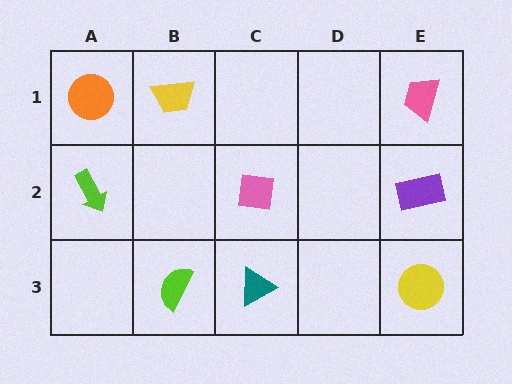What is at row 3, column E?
A yellow circle.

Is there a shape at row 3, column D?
No, that cell is empty.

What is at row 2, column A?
A lime arrow.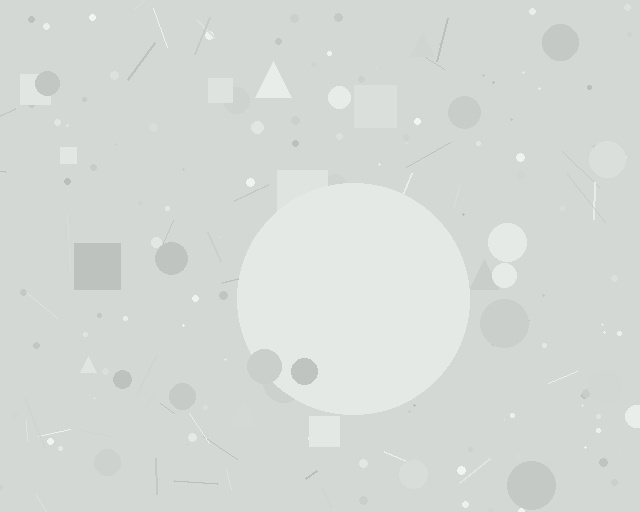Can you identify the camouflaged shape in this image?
The camouflaged shape is a circle.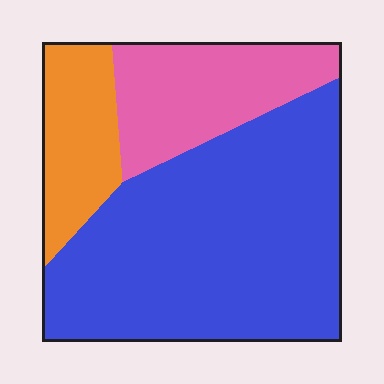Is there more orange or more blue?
Blue.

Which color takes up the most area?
Blue, at roughly 60%.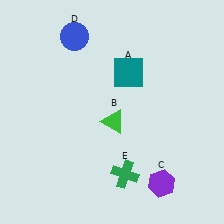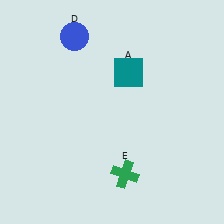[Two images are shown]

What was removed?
The purple hexagon (C), the green triangle (B) were removed in Image 2.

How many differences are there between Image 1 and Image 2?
There are 2 differences between the two images.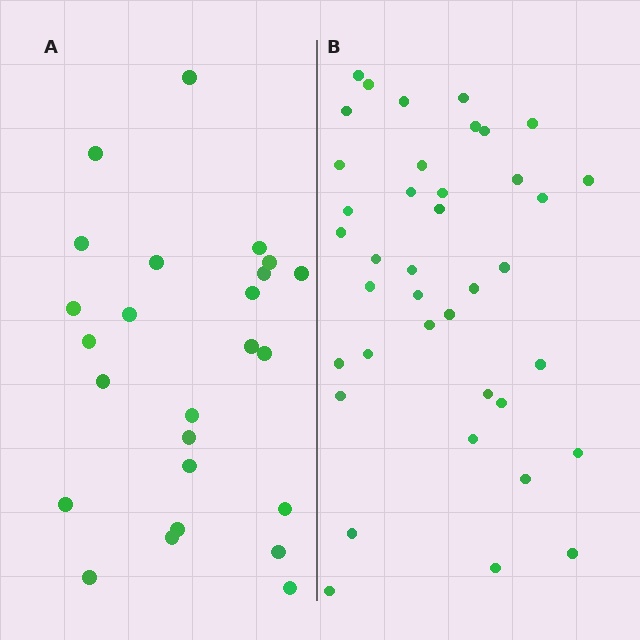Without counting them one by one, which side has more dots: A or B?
Region B (the right region) has more dots.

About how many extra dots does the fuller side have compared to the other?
Region B has approximately 15 more dots than region A.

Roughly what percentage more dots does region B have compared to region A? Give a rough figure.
About 55% more.